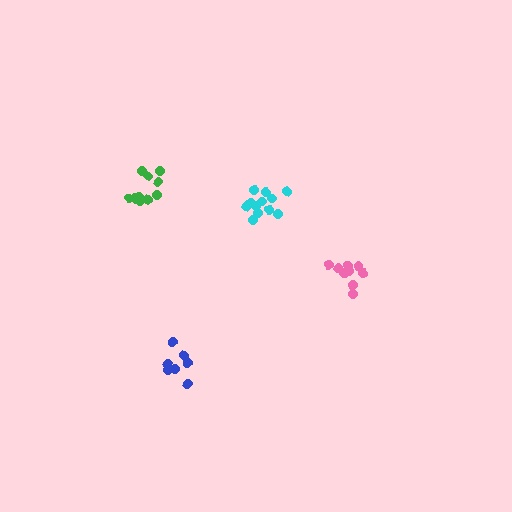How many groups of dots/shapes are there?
There are 4 groups.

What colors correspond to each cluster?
The clusters are colored: cyan, green, blue, pink.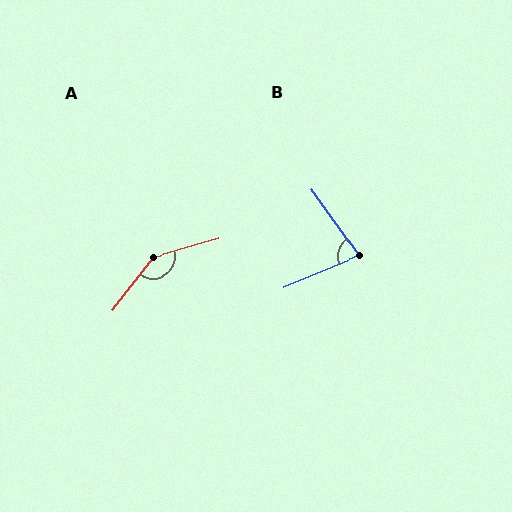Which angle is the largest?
A, at approximately 143 degrees.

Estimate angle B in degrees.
Approximately 77 degrees.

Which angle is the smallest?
B, at approximately 77 degrees.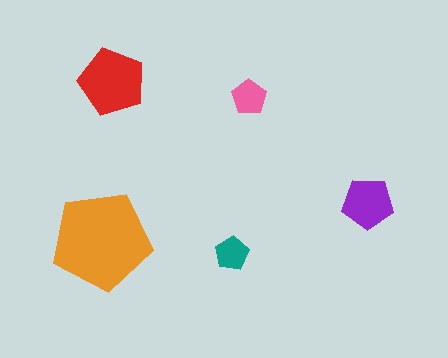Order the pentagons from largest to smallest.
the orange one, the red one, the purple one, the pink one, the teal one.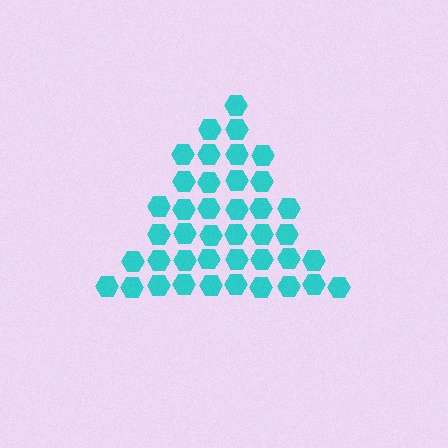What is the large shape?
The large shape is a triangle.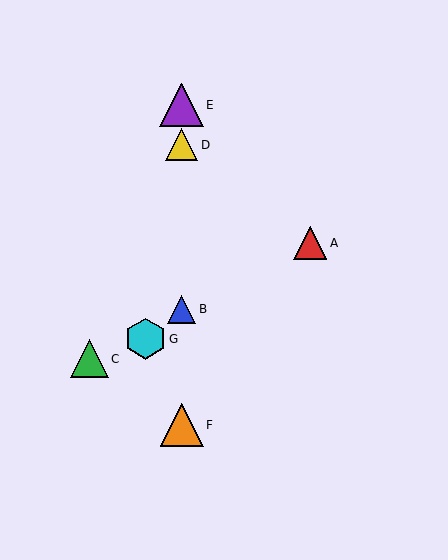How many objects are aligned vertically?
4 objects (B, D, E, F) are aligned vertically.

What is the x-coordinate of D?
Object D is at x≈182.